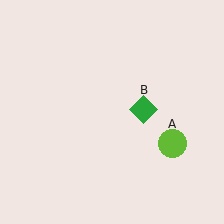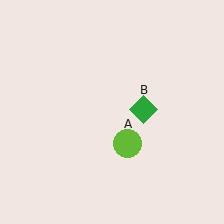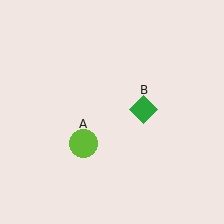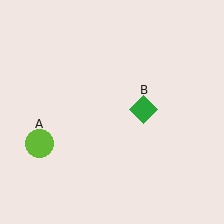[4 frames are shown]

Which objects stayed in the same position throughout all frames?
Green diamond (object B) remained stationary.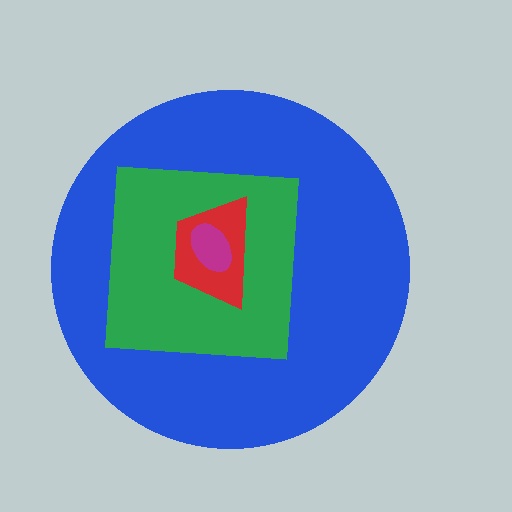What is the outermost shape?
The blue circle.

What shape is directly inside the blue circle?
The green square.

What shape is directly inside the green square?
The red trapezoid.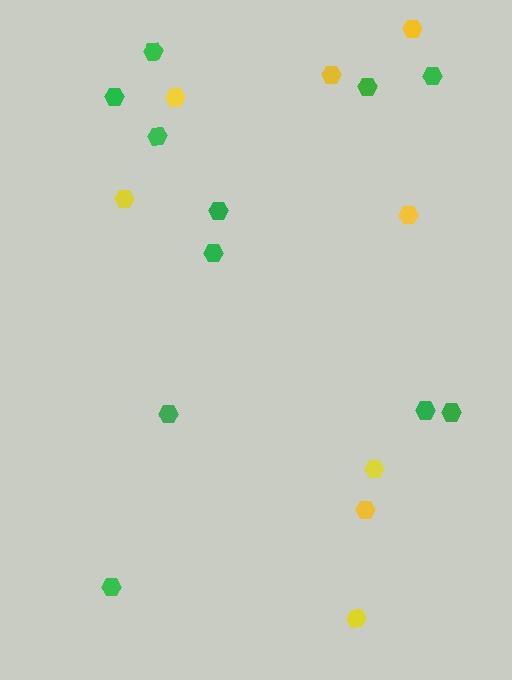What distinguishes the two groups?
There are 2 groups: one group of green hexagons (11) and one group of yellow hexagons (8).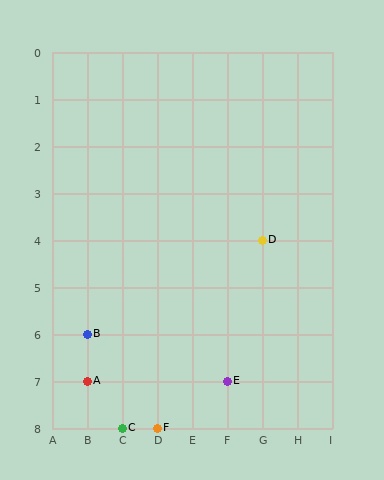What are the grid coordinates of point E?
Point E is at grid coordinates (F, 7).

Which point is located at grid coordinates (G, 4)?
Point D is at (G, 4).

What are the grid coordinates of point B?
Point B is at grid coordinates (B, 6).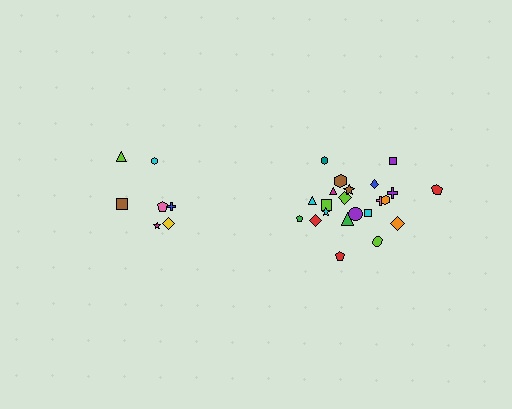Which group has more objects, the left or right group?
The right group.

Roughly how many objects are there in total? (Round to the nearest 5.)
Roughly 30 objects in total.